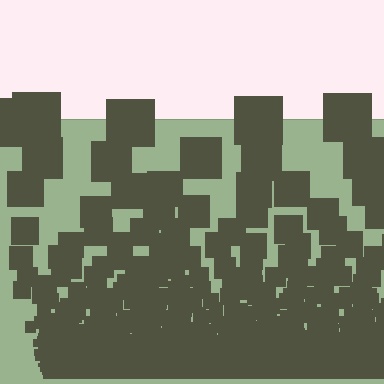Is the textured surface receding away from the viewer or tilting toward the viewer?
The surface appears to tilt toward the viewer. Texture elements get larger and sparser toward the top.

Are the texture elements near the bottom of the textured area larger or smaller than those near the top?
Smaller. The gradient is inverted — elements near the bottom are smaller and denser.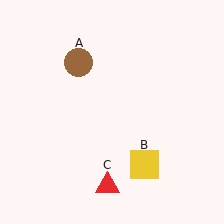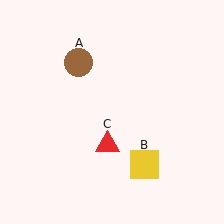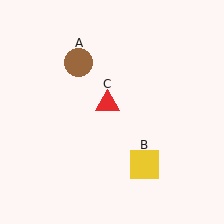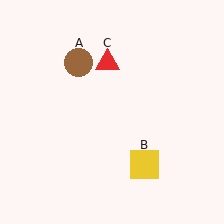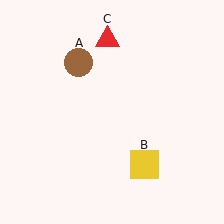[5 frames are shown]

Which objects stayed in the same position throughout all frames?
Brown circle (object A) and yellow square (object B) remained stationary.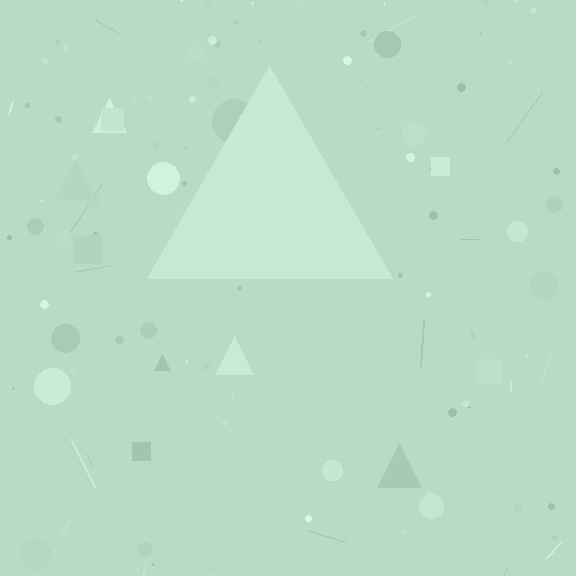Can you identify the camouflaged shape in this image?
The camouflaged shape is a triangle.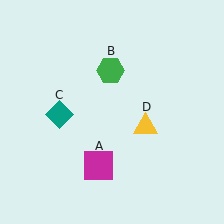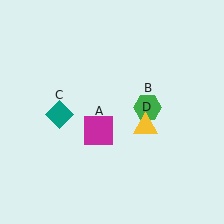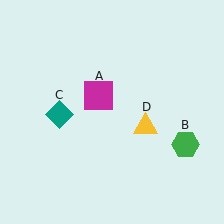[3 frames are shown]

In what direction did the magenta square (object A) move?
The magenta square (object A) moved up.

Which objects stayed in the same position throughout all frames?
Teal diamond (object C) and yellow triangle (object D) remained stationary.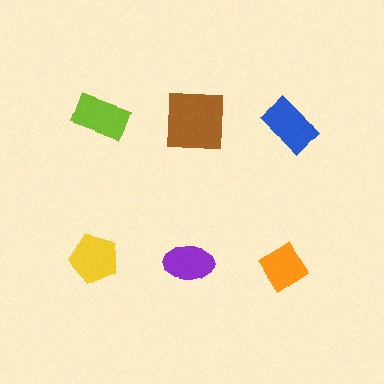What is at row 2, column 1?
A yellow pentagon.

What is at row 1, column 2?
A brown square.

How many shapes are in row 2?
3 shapes.